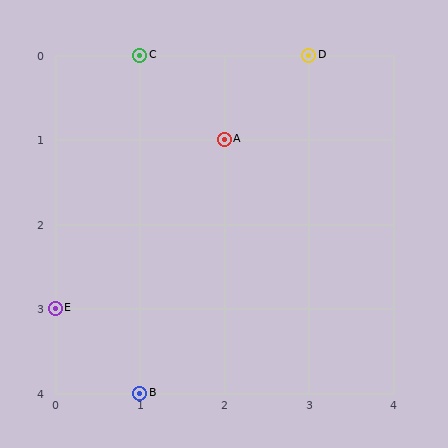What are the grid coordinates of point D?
Point D is at grid coordinates (3, 0).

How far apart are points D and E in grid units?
Points D and E are 3 columns and 3 rows apart (about 4.2 grid units diagonally).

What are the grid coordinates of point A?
Point A is at grid coordinates (2, 1).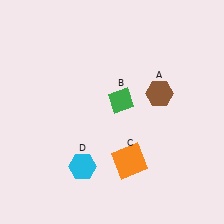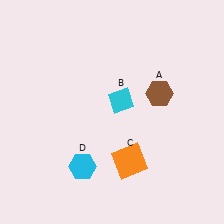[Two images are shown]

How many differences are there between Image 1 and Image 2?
There is 1 difference between the two images.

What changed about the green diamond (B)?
In Image 1, B is green. In Image 2, it changed to cyan.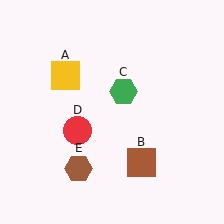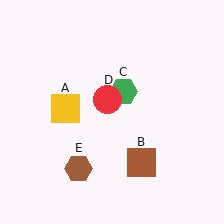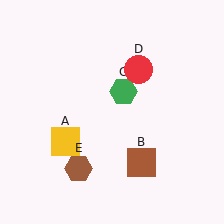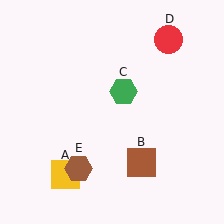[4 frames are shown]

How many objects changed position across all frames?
2 objects changed position: yellow square (object A), red circle (object D).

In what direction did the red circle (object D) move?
The red circle (object D) moved up and to the right.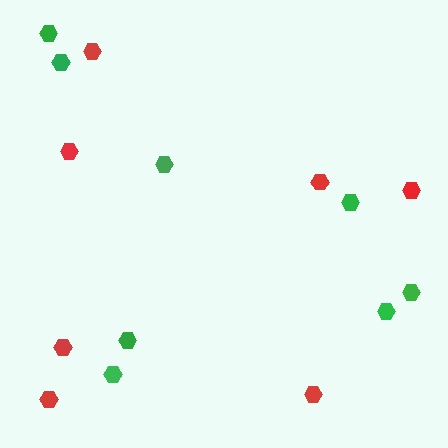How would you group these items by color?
There are 2 groups: one group of green hexagons (8) and one group of red hexagons (7).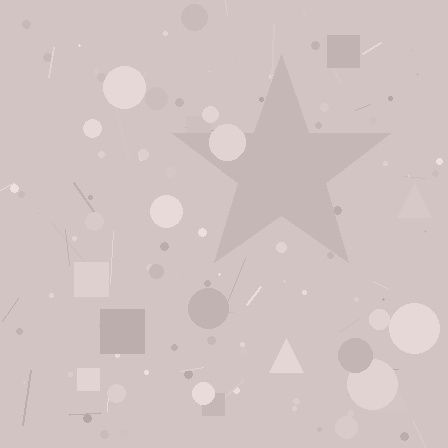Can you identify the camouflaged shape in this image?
The camouflaged shape is a star.